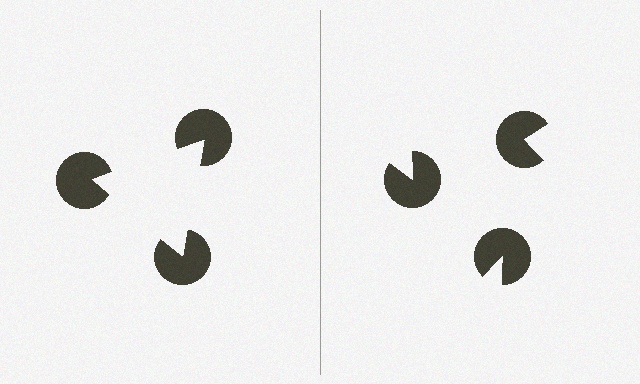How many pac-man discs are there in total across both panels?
6 — 3 on each side.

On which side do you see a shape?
An illusory triangle appears on the left side. On the right side the wedge cuts are rotated, so no coherent shape forms.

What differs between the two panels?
The pac-man discs are positioned identically on both sides; only the wedge orientations differ. On the left they align to a triangle; on the right they are misaligned.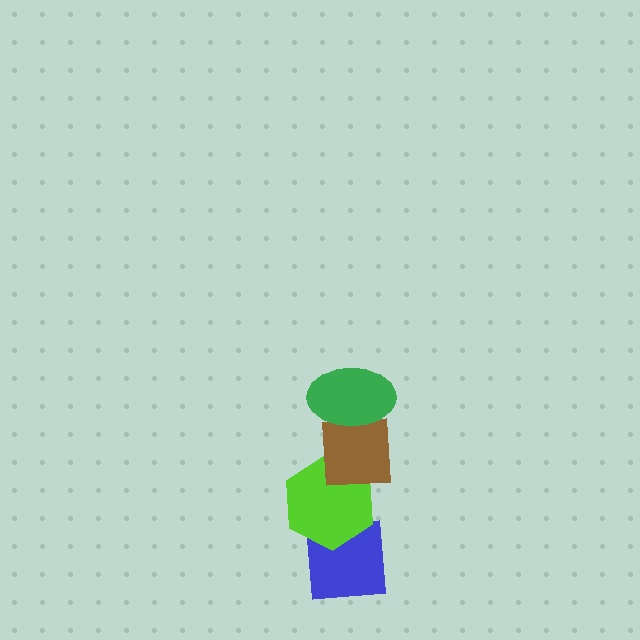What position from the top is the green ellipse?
The green ellipse is 1st from the top.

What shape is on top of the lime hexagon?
The brown square is on top of the lime hexagon.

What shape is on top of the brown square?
The green ellipse is on top of the brown square.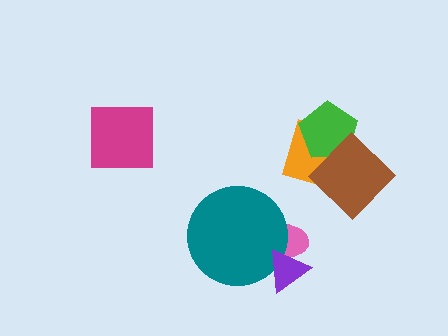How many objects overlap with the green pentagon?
2 objects overlap with the green pentagon.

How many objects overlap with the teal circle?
2 objects overlap with the teal circle.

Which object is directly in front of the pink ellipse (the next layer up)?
The teal circle is directly in front of the pink ellipse.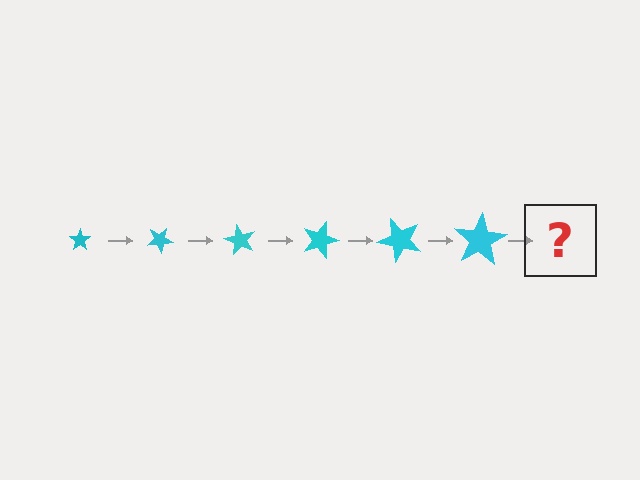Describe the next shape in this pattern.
It should be a star, larger than the previous one and rotated 180 degrees from the start.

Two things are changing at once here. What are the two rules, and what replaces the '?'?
The two rules are that the star grows larger each step and it rotates 30 degrees each step. The '?' should be a star, larger than the previous one and rotated 180 degrees from the start.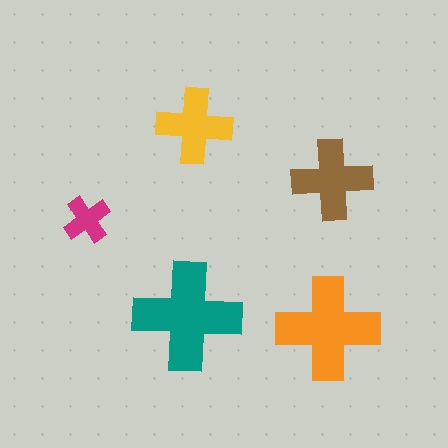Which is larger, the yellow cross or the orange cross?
The orange one.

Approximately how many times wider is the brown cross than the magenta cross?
About 1.5 times wider.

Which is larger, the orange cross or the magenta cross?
The orange one.